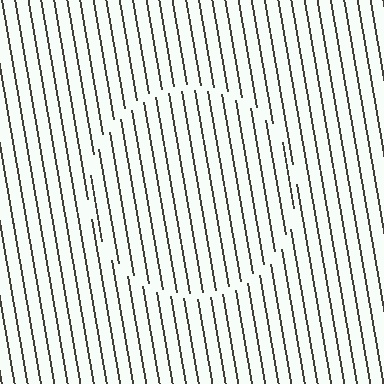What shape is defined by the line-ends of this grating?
An illusory circle. The interior of the shape contains the same grating, shifted by half a period — the contour is defined by the phase discontinuity where line-ends from the inner and outer gratings abut.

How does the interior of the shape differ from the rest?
The interior of the shape contains the same grating, shifted by half a period — the contour is defined by the phase discontinuity where line-ends from the inner and outer gratings abut.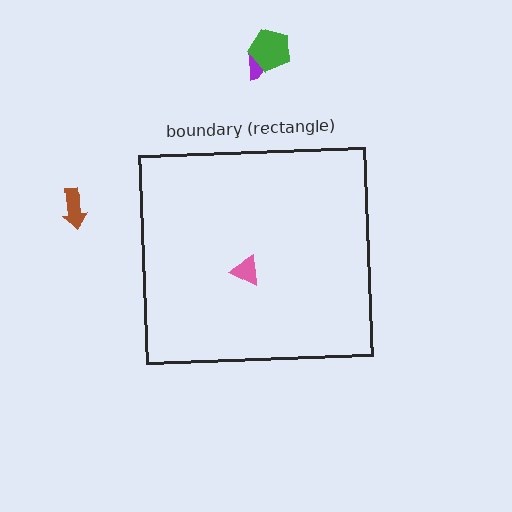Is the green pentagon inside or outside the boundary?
Outside.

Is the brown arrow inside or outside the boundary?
Outside.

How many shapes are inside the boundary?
1 inside, 3 outside.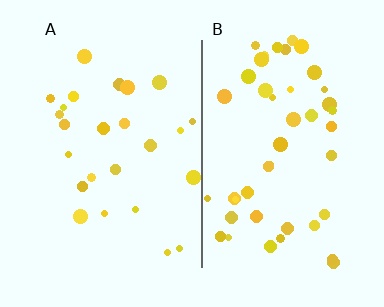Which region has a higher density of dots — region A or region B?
B (the right).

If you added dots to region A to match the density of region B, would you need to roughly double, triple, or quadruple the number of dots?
Approximately double.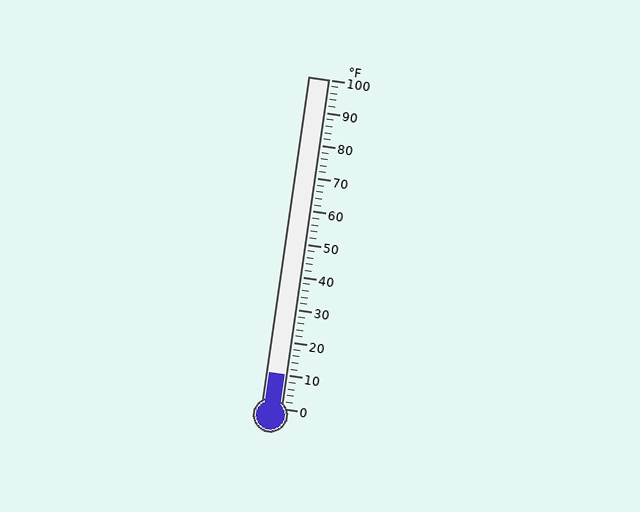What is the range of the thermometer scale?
The thermometer scale ranges from 0°F to 100°F.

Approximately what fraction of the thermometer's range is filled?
The thermometer is filled to approximately 10% of its range.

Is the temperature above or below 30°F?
The temperature is below 30°F.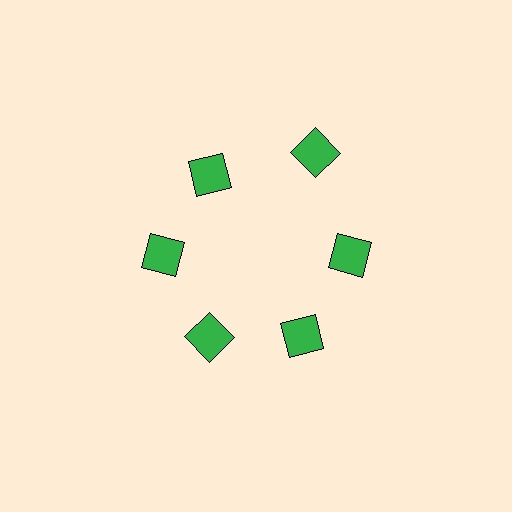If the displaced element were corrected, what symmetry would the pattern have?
It would have 6-fold rotational symmetry — the pattern would map onto itself every 60 degrees.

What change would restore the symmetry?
The symmetry would be restored by moving it inward, back onto the ring so that all 6 squares sit at equal angles and equal distance from the center.